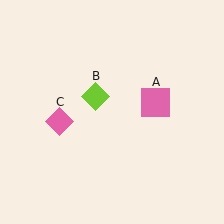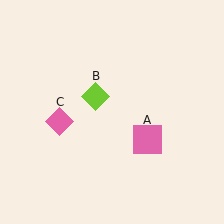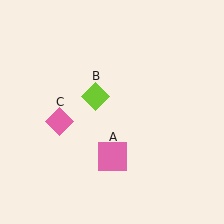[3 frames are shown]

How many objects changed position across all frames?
1 object changed position: pink square (object A).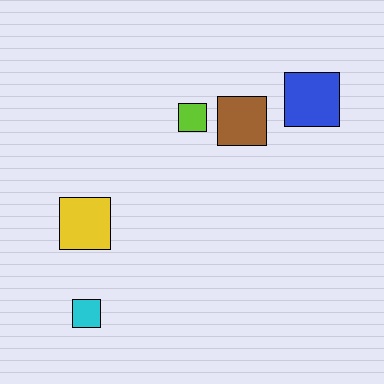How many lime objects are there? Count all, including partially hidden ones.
There is 1 lime object.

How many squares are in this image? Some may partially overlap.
There are 5 squares.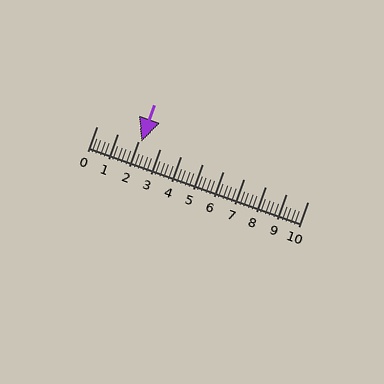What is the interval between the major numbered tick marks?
The major tick marks are spaced 1 units apart.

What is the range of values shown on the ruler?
The ruler shows values from 0 to 10.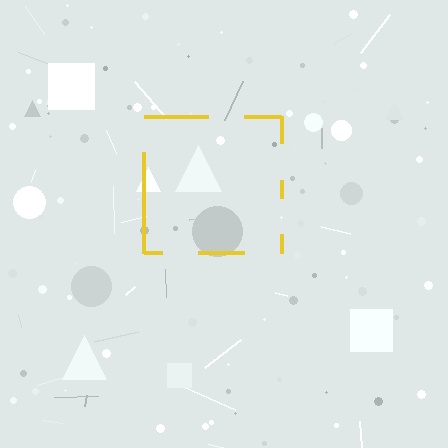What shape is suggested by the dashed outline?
The dashed outline suggests a square.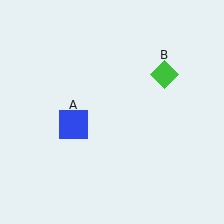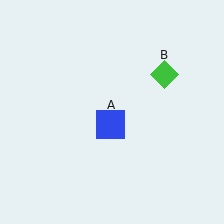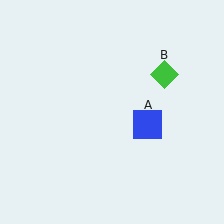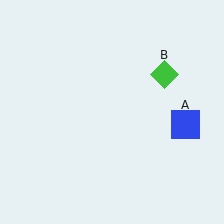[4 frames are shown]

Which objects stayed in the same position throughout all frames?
Green diamond (object B) remained stationary.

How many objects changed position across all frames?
1 object changed position: blue square (object A).